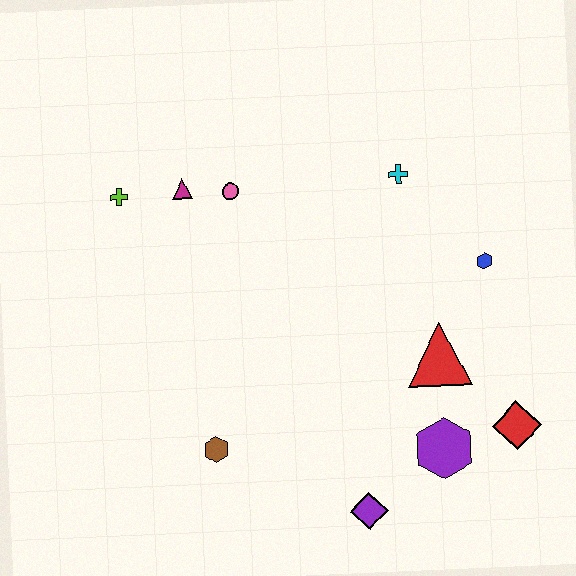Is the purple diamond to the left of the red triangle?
Yes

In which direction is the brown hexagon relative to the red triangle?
The brown hexagon is to the left of the red triangle.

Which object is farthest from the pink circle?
The red diamond is farthest from the pink circle.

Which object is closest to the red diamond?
The purple hexagon is closest to the red diamond.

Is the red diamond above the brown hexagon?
Yes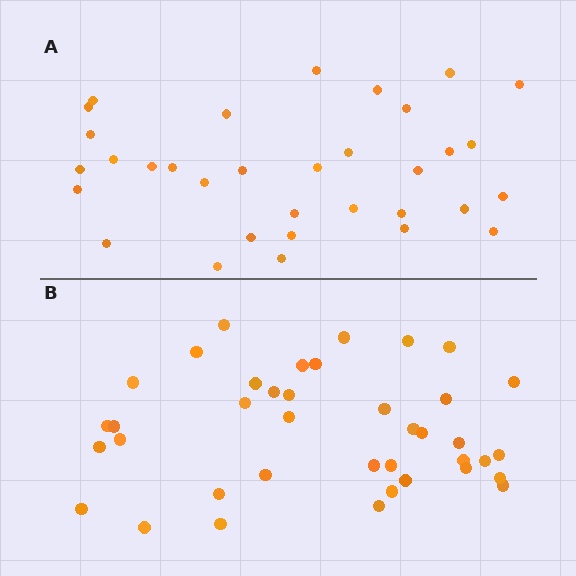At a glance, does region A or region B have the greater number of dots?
Region B (the bottom region) has more dots.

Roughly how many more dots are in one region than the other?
Region B has about 6 more dots than region A.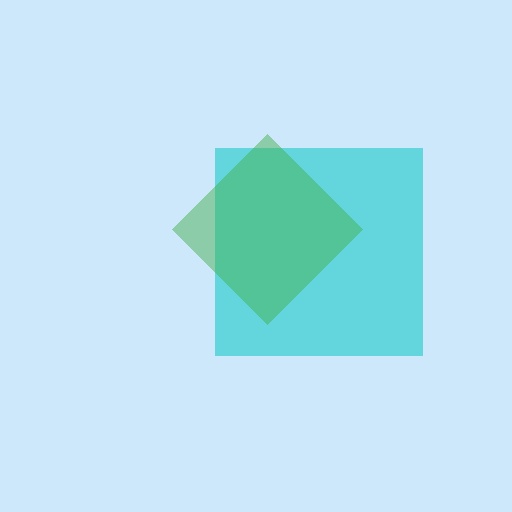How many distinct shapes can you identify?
There are 2 distinct shapes: a cyan square, a green diamond.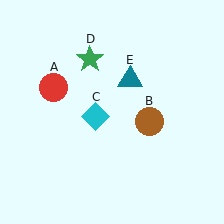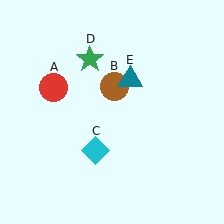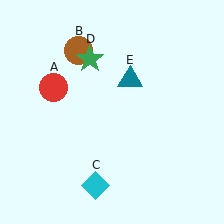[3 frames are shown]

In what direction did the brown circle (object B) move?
The brown circle (object B) moved up and to the left.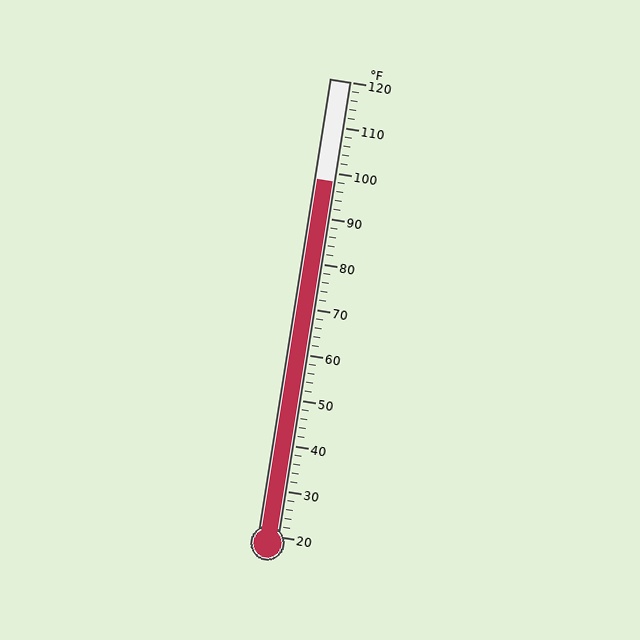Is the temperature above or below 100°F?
The temperature is below 100°F.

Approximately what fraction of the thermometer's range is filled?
The thermometer is filled to approximately 80% of its range.